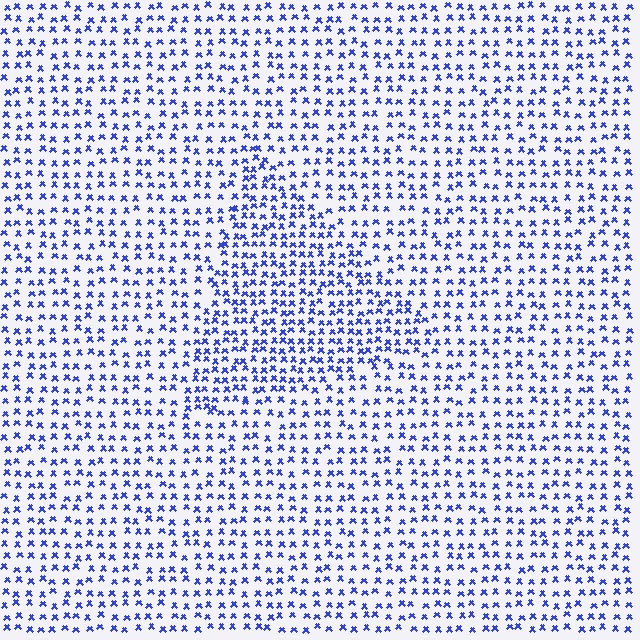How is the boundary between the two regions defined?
The boundary is defined by a change in element density (approximately 1.6x ratio). All elements are the same color, size, and shape.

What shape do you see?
I see a triangle.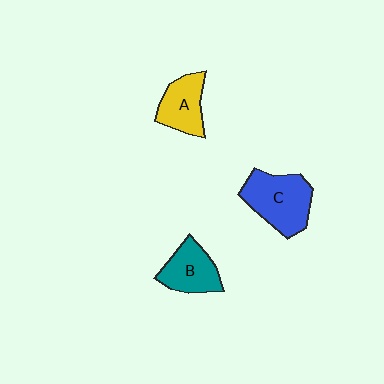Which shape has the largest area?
Shape C (blue).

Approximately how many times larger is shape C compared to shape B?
Approximately 1.4 times.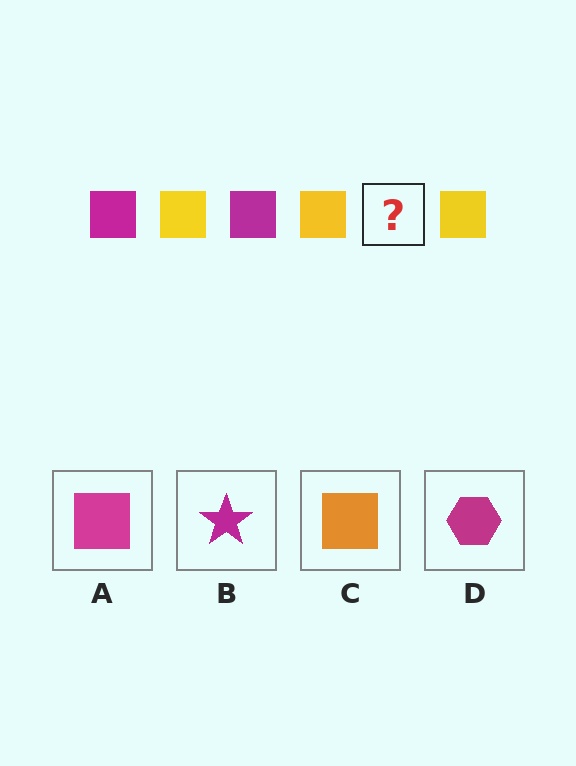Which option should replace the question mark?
Option A.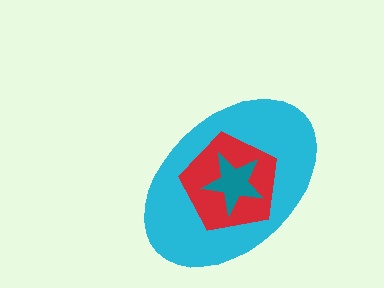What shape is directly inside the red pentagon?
The teal star.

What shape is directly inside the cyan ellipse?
The red pentagon.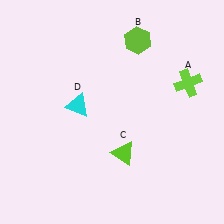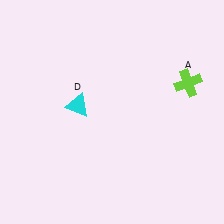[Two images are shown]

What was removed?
The lime triangle (C), the lime hexagon (B) were removed in Image 2.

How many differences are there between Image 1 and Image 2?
There are 2 differences between the two images.